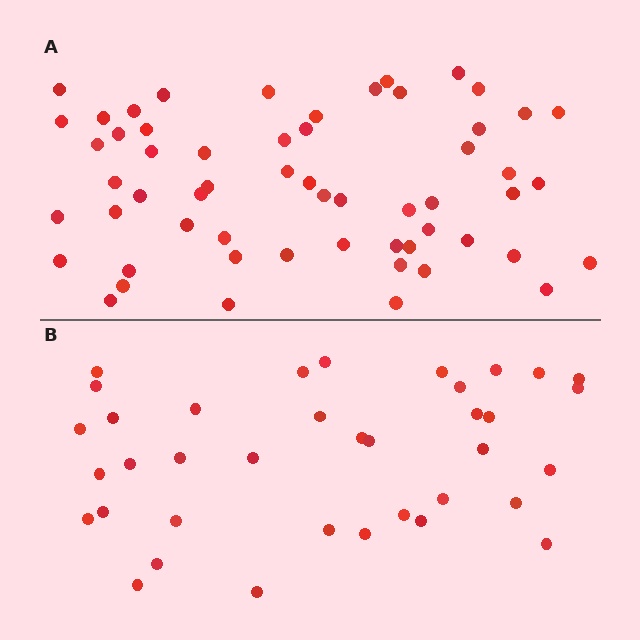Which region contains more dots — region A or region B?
Region A (the top region) has more dots.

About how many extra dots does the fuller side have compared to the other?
Region A has approximately 20 more dots than region B.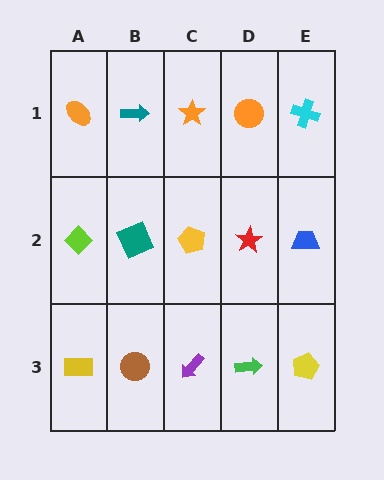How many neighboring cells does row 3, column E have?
2.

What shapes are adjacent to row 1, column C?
A yellow pentagon (row 2, column C), a teal arrow (row 1, column B), an orange circle (row 1, column D).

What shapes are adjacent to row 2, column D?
An orange circle (row 1, column D), a green arrow (row 3, column D), a yellow pentagon (row 2, column C), a blue trapezoid (row 2, column E).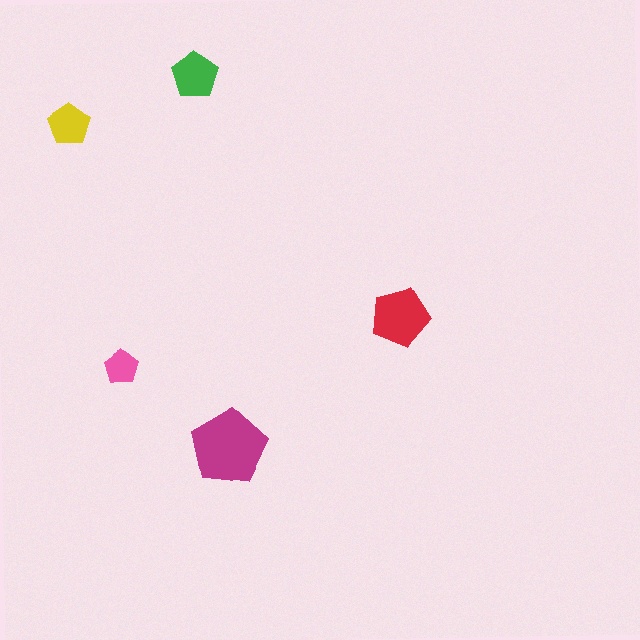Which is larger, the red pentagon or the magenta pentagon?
The magenta one.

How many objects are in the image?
There are 5 objects in the image.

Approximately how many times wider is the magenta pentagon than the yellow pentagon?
About 2 times wider.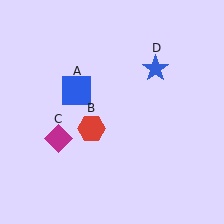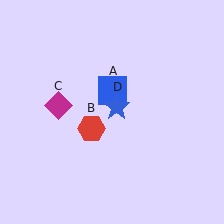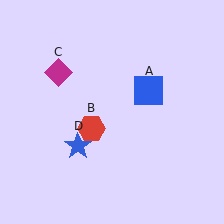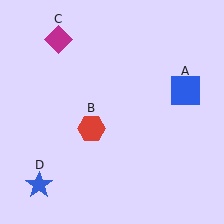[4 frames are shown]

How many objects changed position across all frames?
3 objects changed position: blue square (object A), magenta diamond (object C), blue star (object D).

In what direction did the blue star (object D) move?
The blue star (object D) moved down and to the left.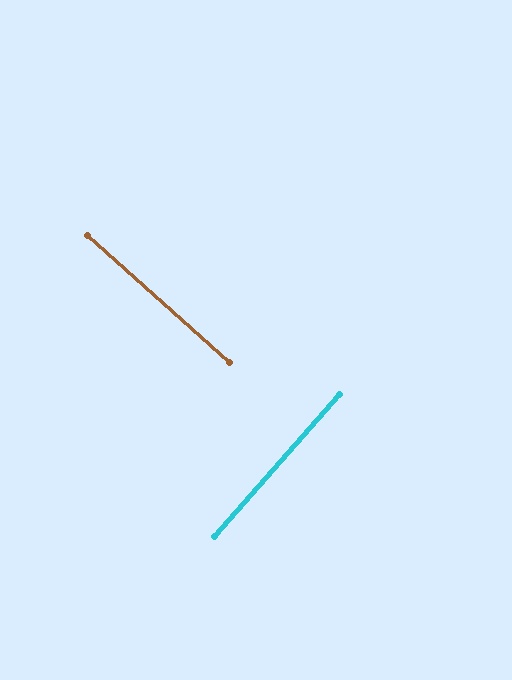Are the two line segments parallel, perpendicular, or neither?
Perpendicular — they meet at approximately 89°.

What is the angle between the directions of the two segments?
Approximately 89 degrees.